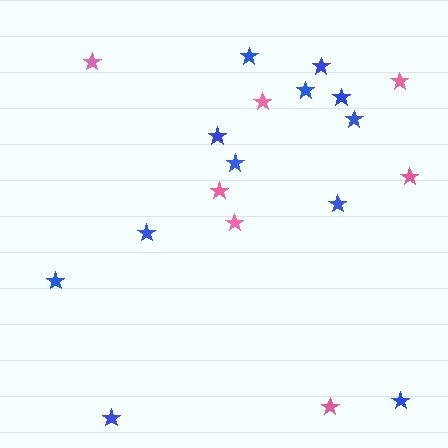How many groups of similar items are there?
There are 2 groups: one group of blue stars (12) and one group of pink stars (7).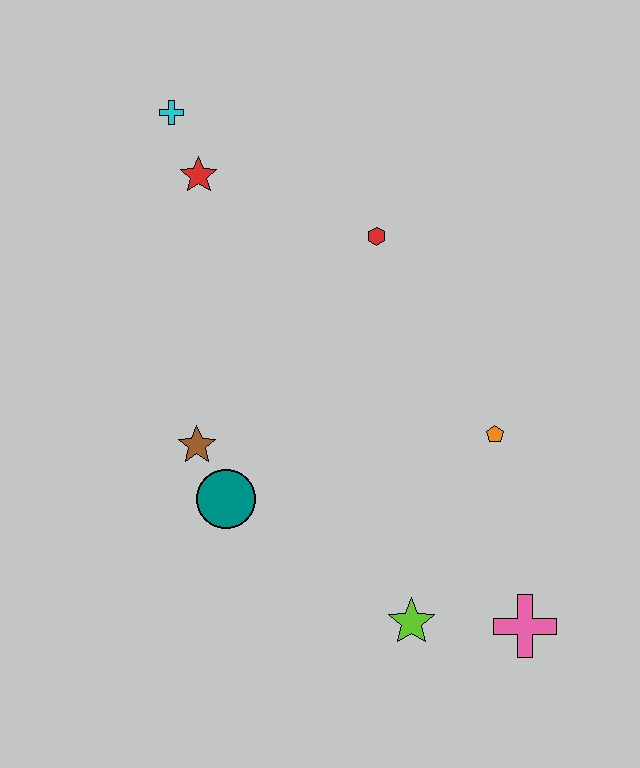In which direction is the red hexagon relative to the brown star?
The red hexagon is above the brown star.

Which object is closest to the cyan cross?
The red star is closest to the cyan cross.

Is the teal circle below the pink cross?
No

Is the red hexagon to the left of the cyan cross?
No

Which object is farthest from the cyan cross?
The pink cross is farthest from the cyan cross.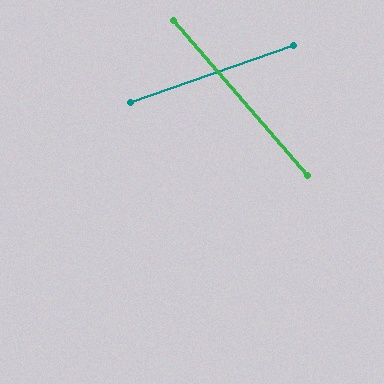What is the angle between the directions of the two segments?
Approximately 68 degrees.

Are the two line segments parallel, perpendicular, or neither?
Neither parallel nor perpendicular — they differ by about 68°.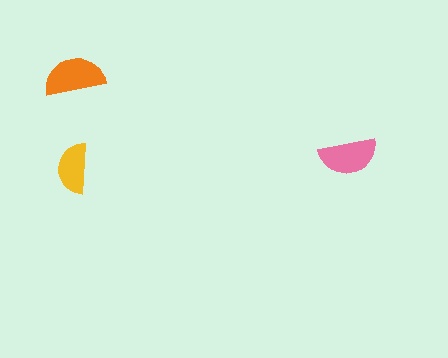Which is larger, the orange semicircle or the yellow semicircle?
The orange one.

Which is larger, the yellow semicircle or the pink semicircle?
The pink one.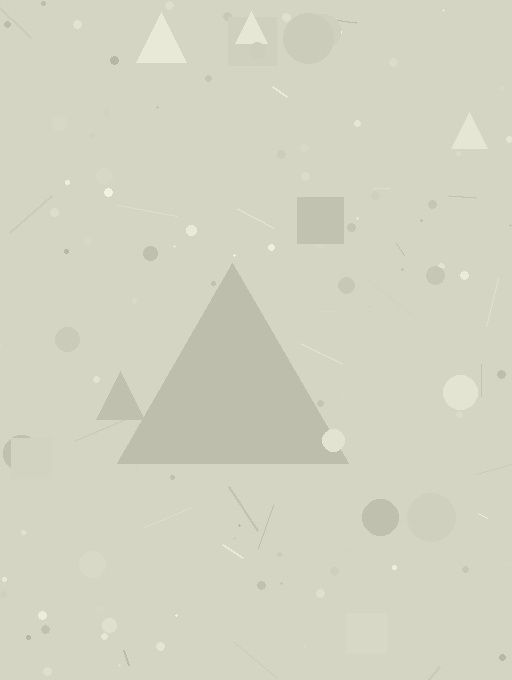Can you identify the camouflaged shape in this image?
The camouflaged shape is a triangle.